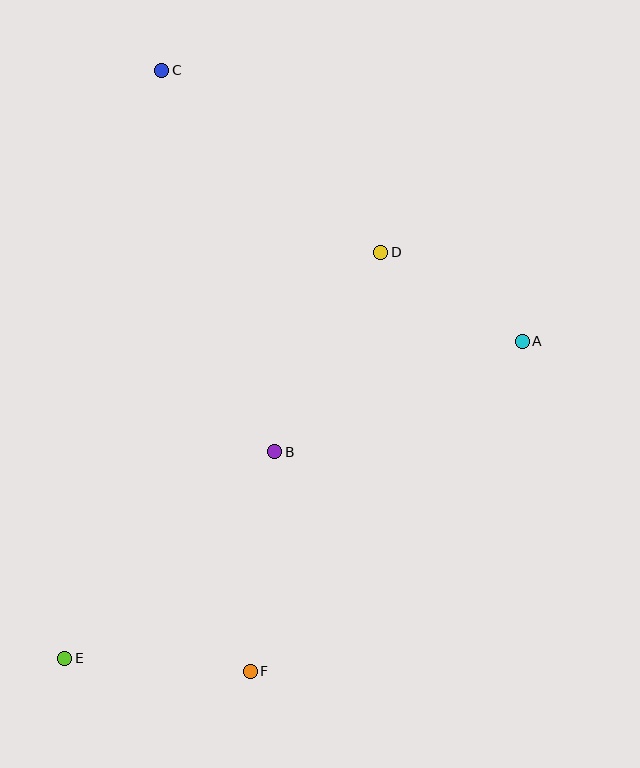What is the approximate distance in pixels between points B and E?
The distance between B and E is approximately 294 pixels.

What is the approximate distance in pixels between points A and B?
The distance between A and B is approximately 271 pixels.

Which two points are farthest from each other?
Points C and F are farthest from each other.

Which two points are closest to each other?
Points A and D are closest to each other.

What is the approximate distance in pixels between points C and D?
The distance between C and D is approximately 285 pixels.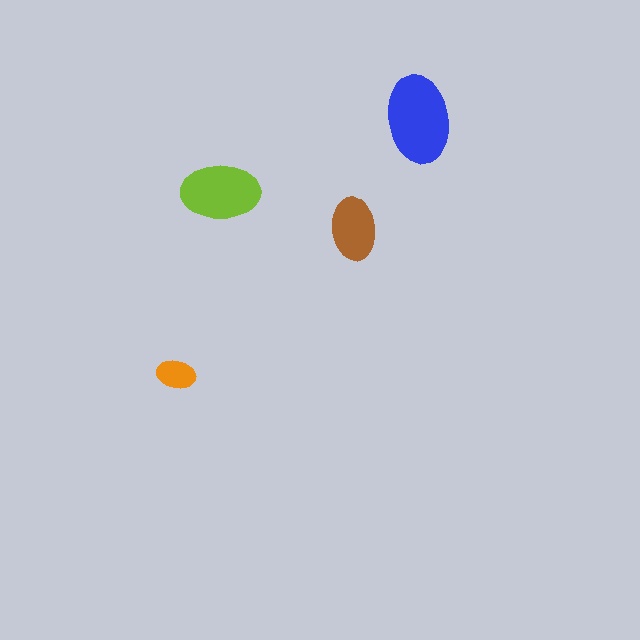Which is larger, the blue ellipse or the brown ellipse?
The blue one.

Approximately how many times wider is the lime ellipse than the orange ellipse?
About 2 times wider.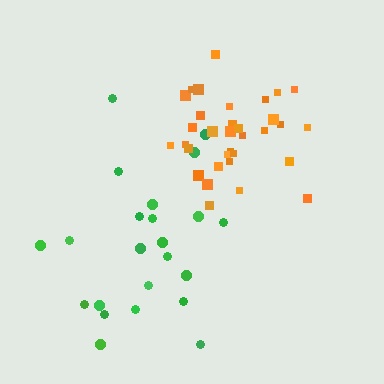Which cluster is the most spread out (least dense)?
Green.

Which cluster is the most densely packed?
Orange.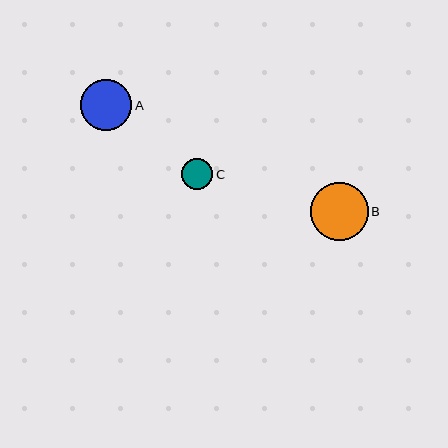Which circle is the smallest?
Circle C is the smallest with a size of approximately 31 pixels.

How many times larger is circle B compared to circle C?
Circle B is approximately 1.8 times the size of circle C.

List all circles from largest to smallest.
From largest to smallest: B, A, C.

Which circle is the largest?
Circle B is the largest with a size of approximately 58 pixels.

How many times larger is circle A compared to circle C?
Circle A is approximately 1.6 times the size of circle C.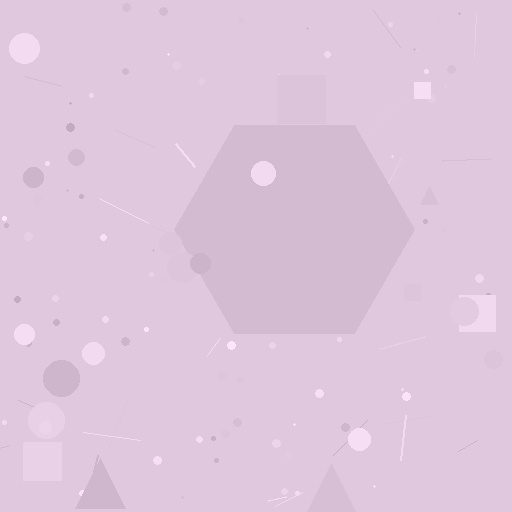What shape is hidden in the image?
A hexagon is hidden in the image.